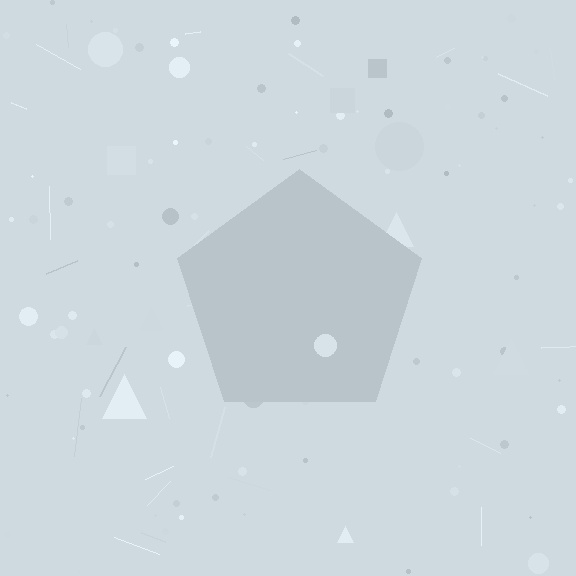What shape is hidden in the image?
A pentagon is hidden in the image.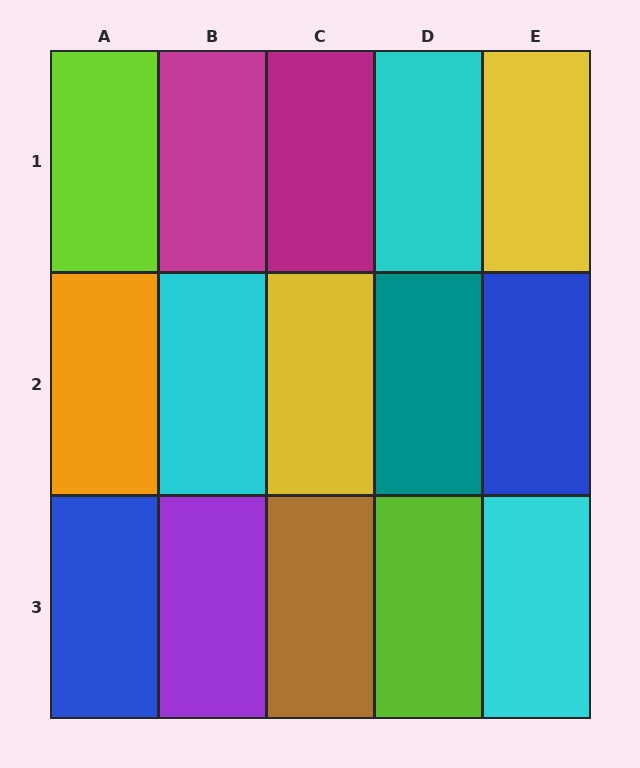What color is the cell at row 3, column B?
Purple.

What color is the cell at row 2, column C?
Yellow.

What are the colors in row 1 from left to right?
Lime, magenta, magenta, cyan, yellow.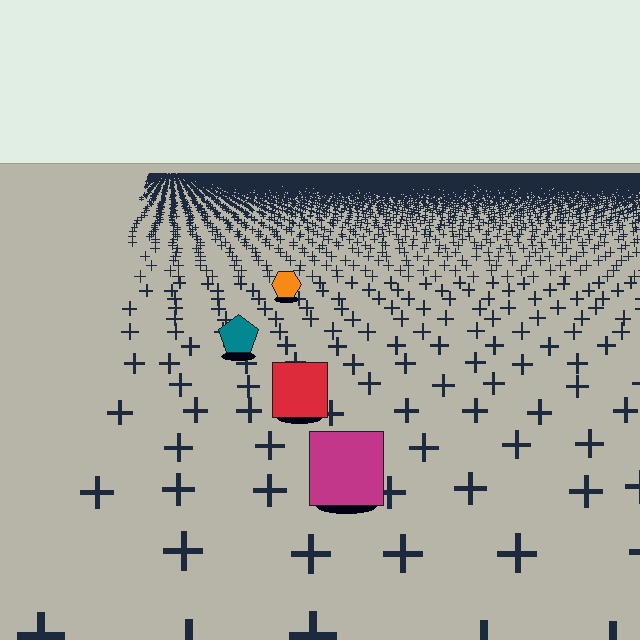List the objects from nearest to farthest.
From nearest to farthest: the magenta square, the red square, the teal pentagon, the orange hexagon.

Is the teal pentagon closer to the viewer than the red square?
No. The red square is closer — you can tell from the texture gradient: the ground texture is coarser near it.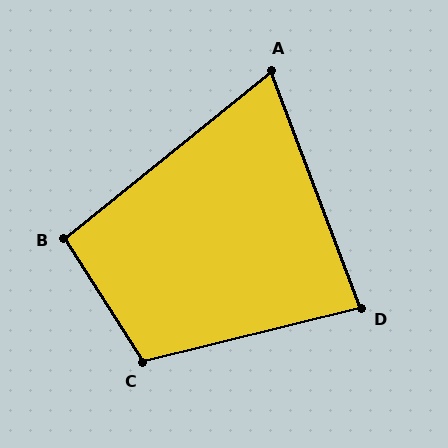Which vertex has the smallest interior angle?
A, at approximately 72 degrees.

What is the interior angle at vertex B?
Approximately 97 degrees (obtuse).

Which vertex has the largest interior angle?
C, at approximately 108 degrees.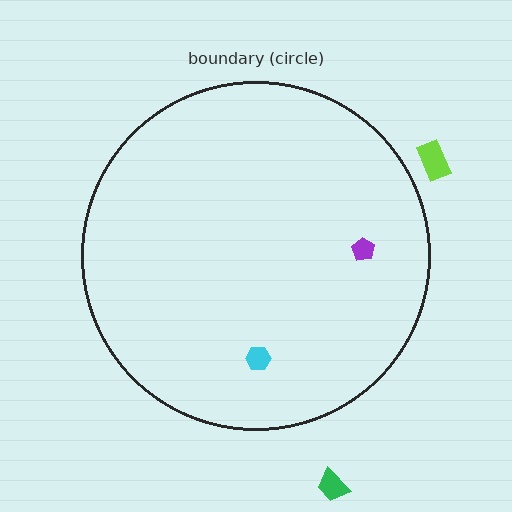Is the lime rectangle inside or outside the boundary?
Outside.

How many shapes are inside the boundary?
2 inside, 2 outside.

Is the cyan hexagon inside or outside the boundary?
Inside.